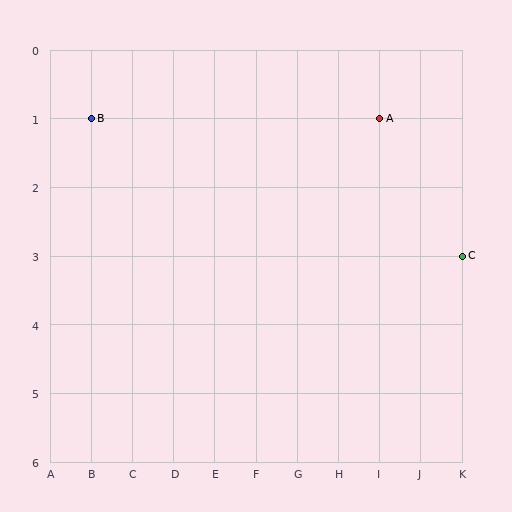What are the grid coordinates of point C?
Point C is at grid coordinates (K, 3).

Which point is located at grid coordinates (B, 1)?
Point B is at (B, 1).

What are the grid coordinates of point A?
Point A is at grid coordinates (I, 1).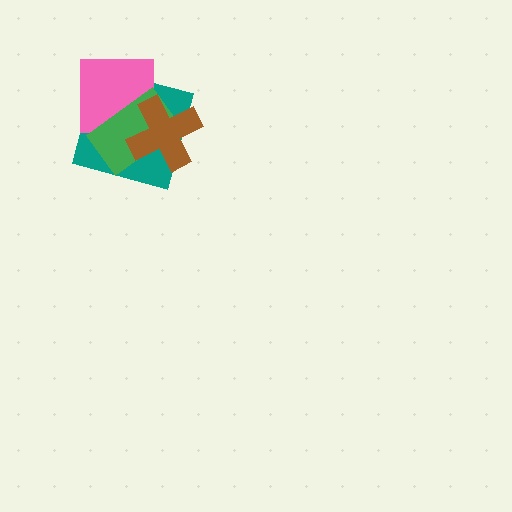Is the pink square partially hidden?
Yes, it is partially covered by another shape.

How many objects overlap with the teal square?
3 objects overlap with the teal square.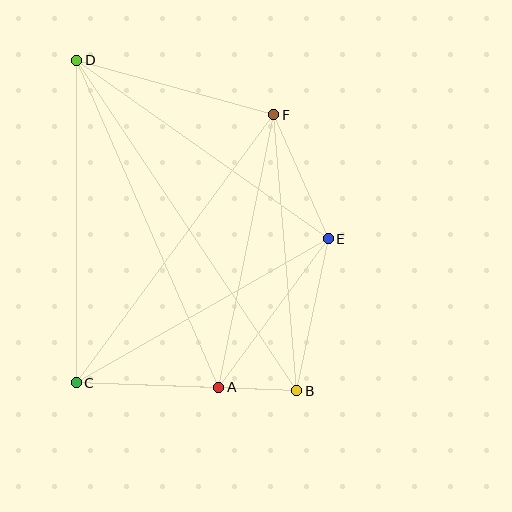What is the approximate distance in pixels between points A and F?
The distance between A and F is approximately 278 pixels.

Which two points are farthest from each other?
Points B and D are farthest from each other.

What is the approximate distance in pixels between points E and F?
The distance between E and F is approximately 136 pixels.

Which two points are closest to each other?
Points A and B are closest to each other.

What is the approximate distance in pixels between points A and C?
The distance between A and C is approximately 142 pixels.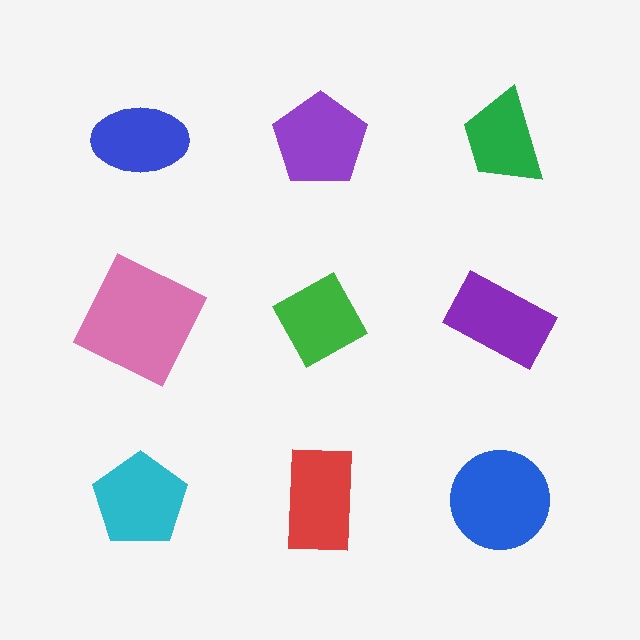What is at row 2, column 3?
A purple rectangle.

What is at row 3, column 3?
A blue circle.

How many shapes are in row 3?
3 shapes.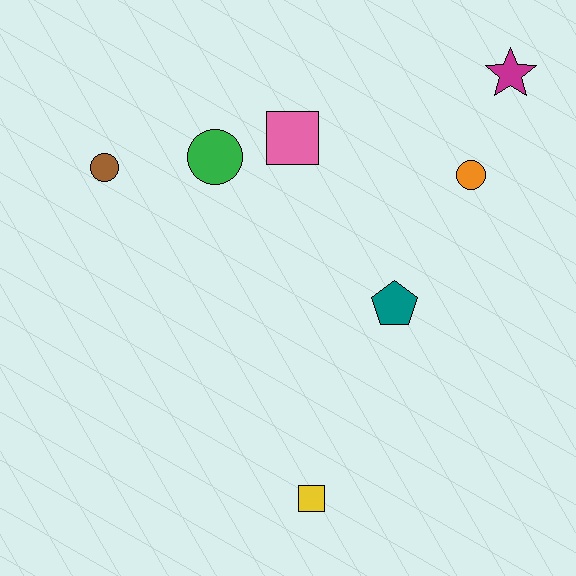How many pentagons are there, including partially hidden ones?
There is 1 pentagon.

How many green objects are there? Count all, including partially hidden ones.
There is 1 green object.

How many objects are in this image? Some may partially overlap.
There are 7 objects.